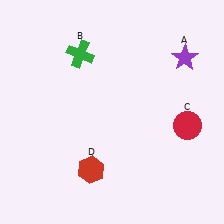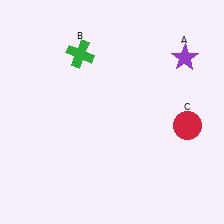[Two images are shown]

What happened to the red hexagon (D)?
The red hexagon (D) was removed in Image 2. It was in the bottom-left area of Image 1.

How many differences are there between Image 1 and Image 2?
There is 1 difference between the two images.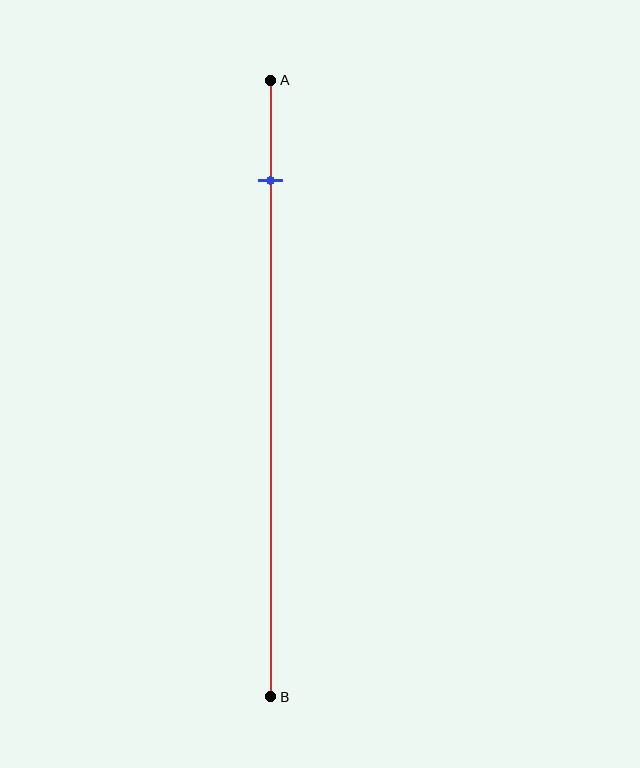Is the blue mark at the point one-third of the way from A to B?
No, the mark is at about 15% from A, not at the 33% one-third point.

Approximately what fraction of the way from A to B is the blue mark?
The blue mark is approximately 15% of the way from A to B.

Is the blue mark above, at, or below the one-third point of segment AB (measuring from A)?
The blue mark is above the one-third point of segment AB.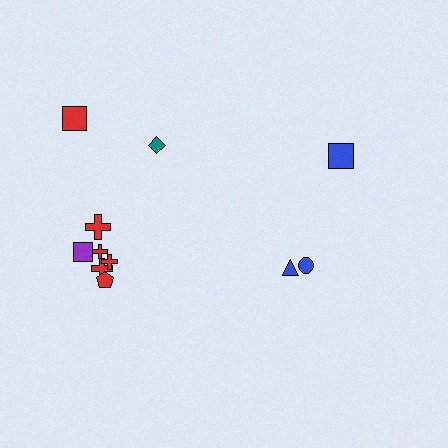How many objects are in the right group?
There are 3 objects.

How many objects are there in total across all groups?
There are 11 objects.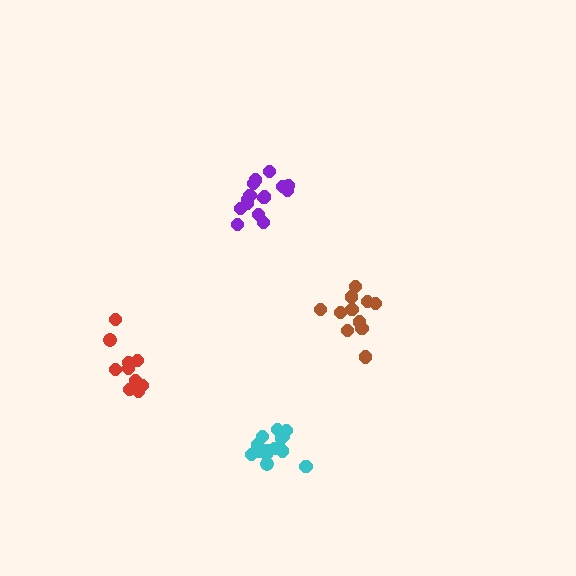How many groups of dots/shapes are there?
There are 4 groups.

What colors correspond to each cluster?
The clusters are colored: purple, brown, cyan, red.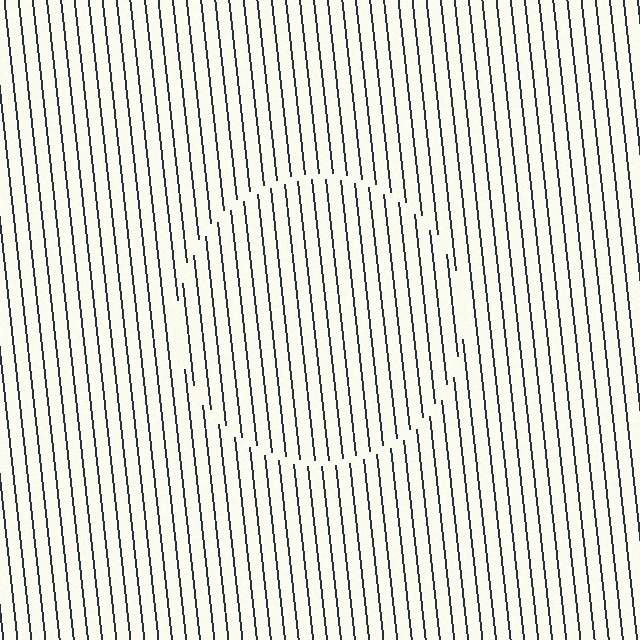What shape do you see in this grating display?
An illusory circle. The interior of the shape contains the same grating, shifted by half a period — the contour is defined by the phase discontinuity where line-ends from the inner and outer gratings abut.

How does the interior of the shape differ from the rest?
The interior of the shape contains the same grating, shifted by half a period — the contour is defined by the phase discontinuity where line-ends from the inner and outer gratings abut.